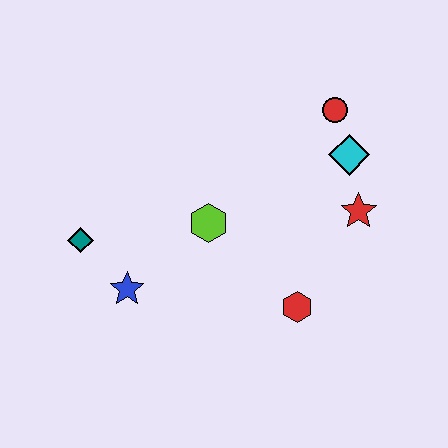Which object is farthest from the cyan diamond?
The teal diamond is farthest from the cyan diamond.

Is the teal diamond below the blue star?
No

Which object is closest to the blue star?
The teal diamond is closest to the blue star.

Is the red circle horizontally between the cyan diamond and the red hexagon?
Yes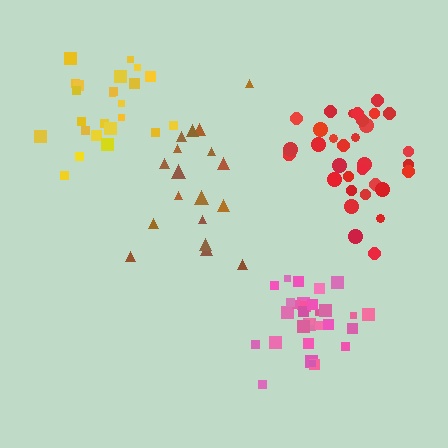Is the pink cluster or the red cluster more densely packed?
Pink.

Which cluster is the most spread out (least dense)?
Brown.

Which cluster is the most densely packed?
Pink.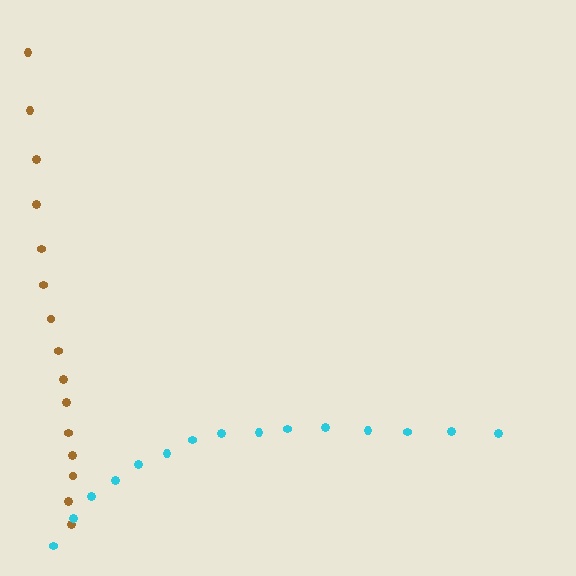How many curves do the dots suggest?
There are 2 distinct paths.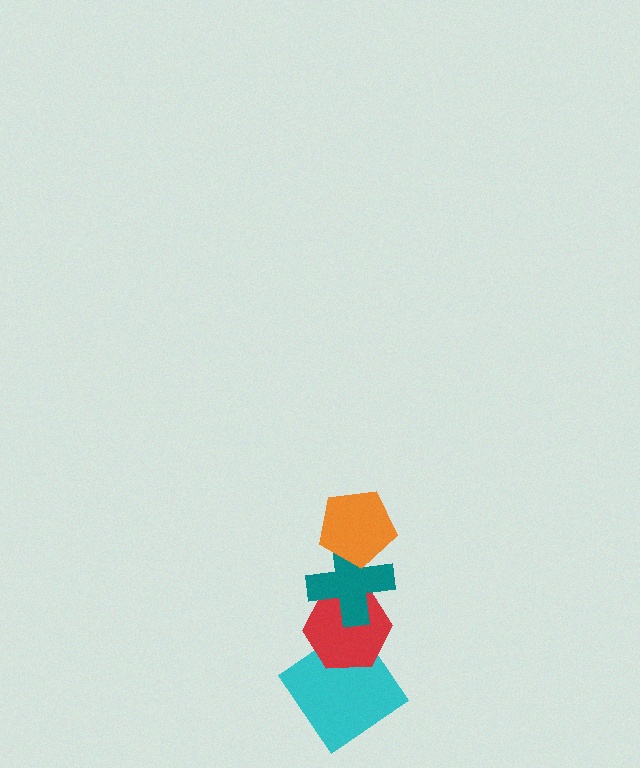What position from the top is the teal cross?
The teal cross is 2nd from the top.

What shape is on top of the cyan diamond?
The red hexagon is on top of the cyan diamond.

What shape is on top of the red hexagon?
The teal cross is on top of the red hexagon.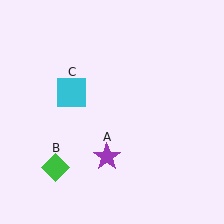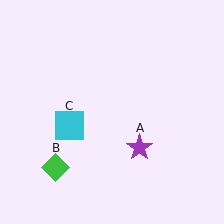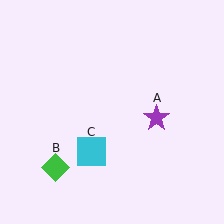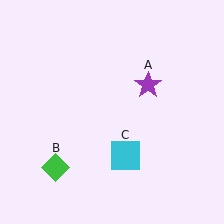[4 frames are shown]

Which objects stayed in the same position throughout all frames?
Green diamond (object B) remained stationary.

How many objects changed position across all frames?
2 objects changed position: purple star (object A), cyan square (object C).